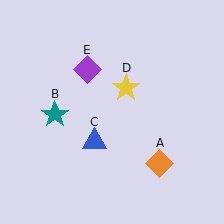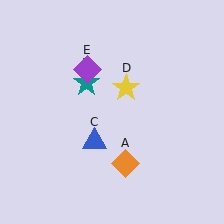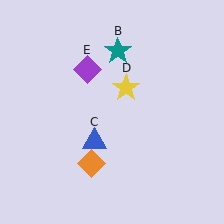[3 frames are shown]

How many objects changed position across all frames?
2 objects changed position: orange diamond (object A), teal star (object B).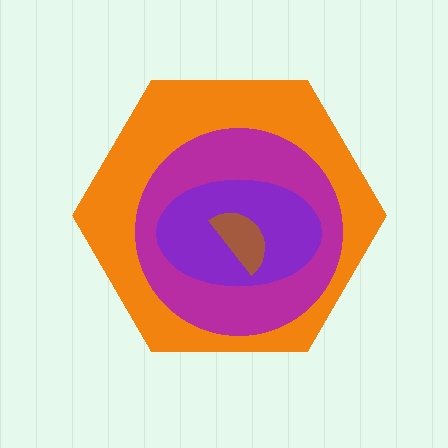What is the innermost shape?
The brown semicircle.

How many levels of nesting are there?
4.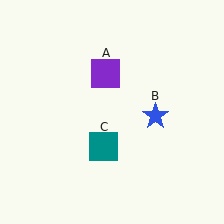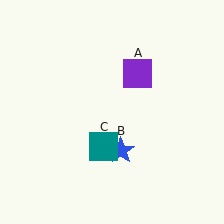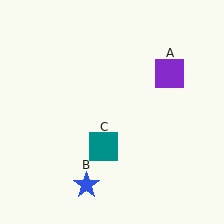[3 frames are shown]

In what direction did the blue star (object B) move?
The blue star (object B) moved down and to the left.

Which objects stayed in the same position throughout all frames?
Teal square (object C) remained stationary.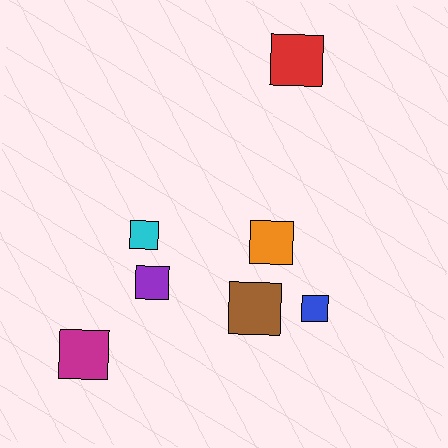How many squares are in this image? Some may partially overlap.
There are 7 squares.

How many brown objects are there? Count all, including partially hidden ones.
There is 1 brown object.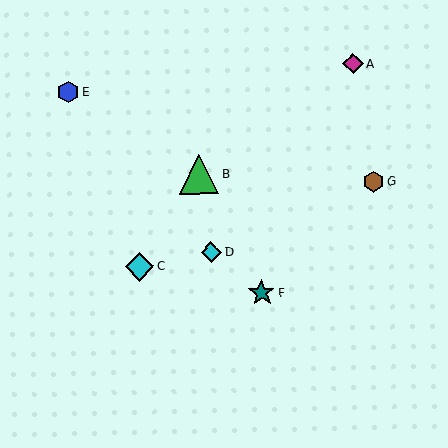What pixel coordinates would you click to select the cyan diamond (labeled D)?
Click at (211, 253) to select the cyan diamond D.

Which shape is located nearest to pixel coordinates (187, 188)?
The green triangle (labeled B) at (199, 174) is nearest to that location.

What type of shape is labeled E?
Shape E is a blue hexagon.